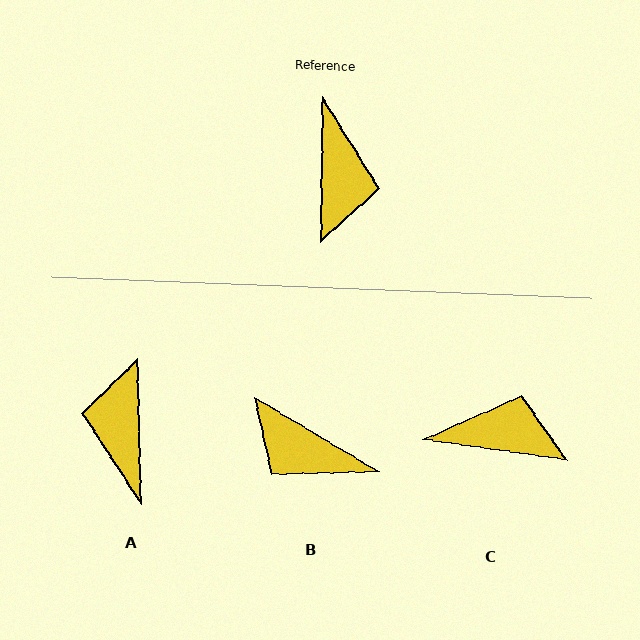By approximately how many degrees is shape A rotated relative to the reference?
Approximately 178 degrees clockwise.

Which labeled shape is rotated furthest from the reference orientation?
A, about 178 degrees away.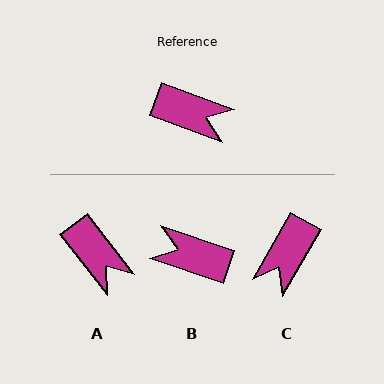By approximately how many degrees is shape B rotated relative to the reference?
Approximately 178 degrees clockwise.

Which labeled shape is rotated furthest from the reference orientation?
B, about 178 degrees away.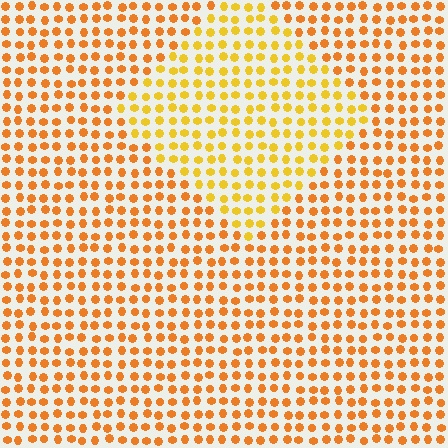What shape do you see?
I see a diamond.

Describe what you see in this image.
The image is filled with small orange elements in a uniform arrangement. A diamond-shaped region is visible where the elements are tinted to a slightly different hue, forming a subtle color boundary.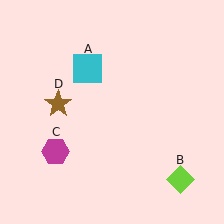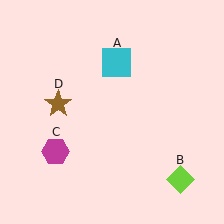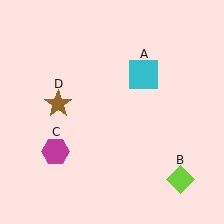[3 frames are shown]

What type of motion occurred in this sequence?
The cyan square (object A) rotated clockwise around the center of the scene.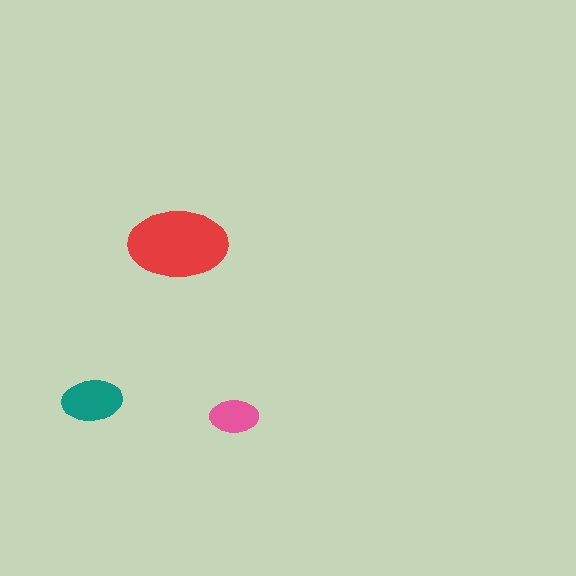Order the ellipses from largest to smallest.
the red one, the teal one, the pink one.